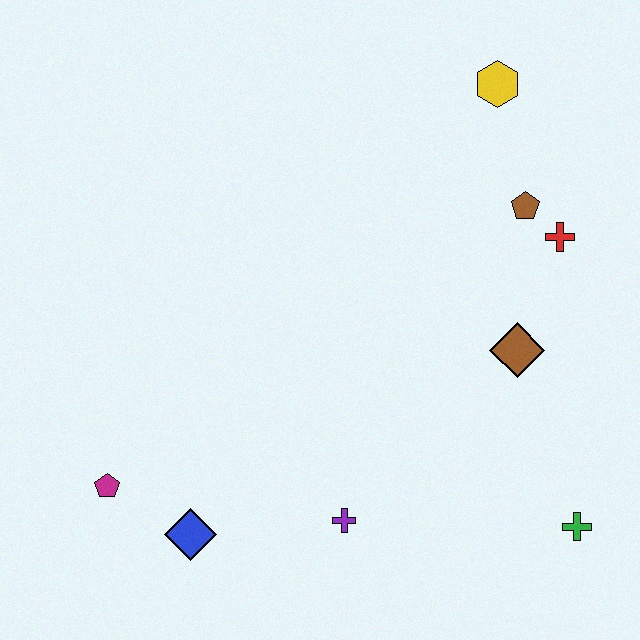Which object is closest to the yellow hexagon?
The brown pentagon is closest to the yellow hexagon.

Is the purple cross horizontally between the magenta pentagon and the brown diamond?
Yes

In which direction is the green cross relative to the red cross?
The green cross is below the red cross.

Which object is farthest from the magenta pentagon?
The yellow hexagon is farthest from the magenta pentagon.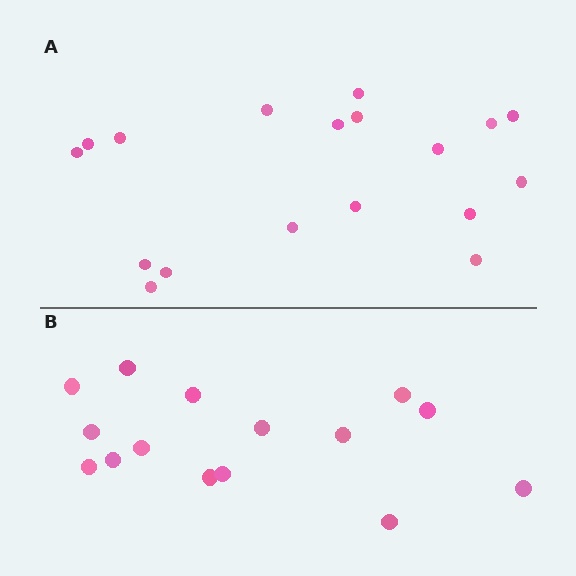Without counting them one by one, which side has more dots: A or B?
Region A (the top region) has more dots.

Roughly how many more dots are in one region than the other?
Region A has just a few more — roughly 2 or 3 more dots than region B.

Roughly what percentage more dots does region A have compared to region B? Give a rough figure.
About 20% more.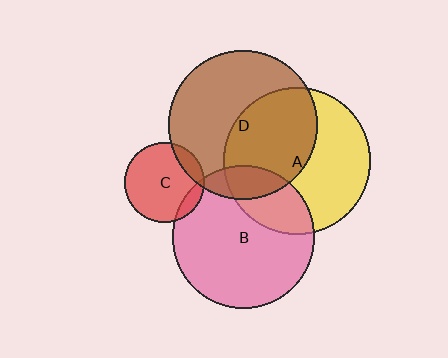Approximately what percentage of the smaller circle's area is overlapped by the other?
Approximately 15%.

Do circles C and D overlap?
Yes.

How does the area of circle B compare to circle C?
Approximately 3.2 times.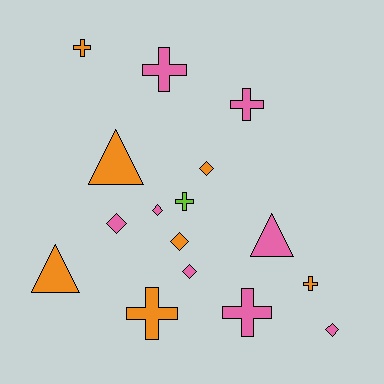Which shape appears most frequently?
Cross, with 7 objects.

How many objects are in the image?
There are 16 objects.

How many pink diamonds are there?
There are 4 pink diamonds.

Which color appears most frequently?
Pink, with 8 objects.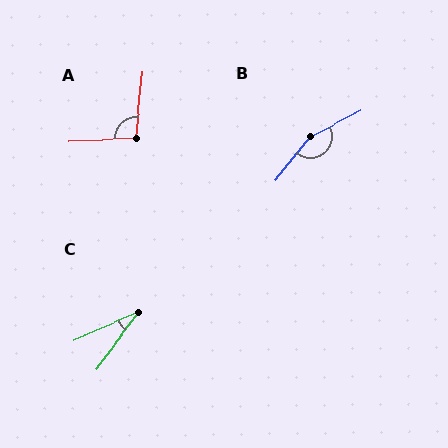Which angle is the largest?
B, at approximately 155 degrees.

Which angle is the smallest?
C, at approximately 30 degrees.